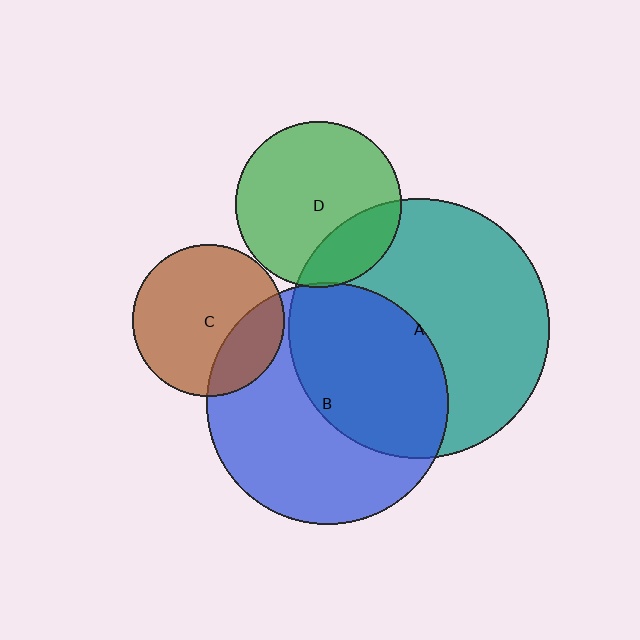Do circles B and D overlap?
Yes.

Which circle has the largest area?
Circle A (teal).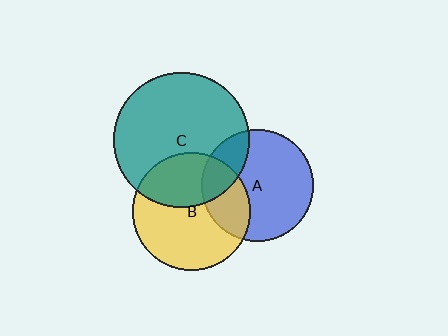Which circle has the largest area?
Circle C (teal).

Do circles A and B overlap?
Yes.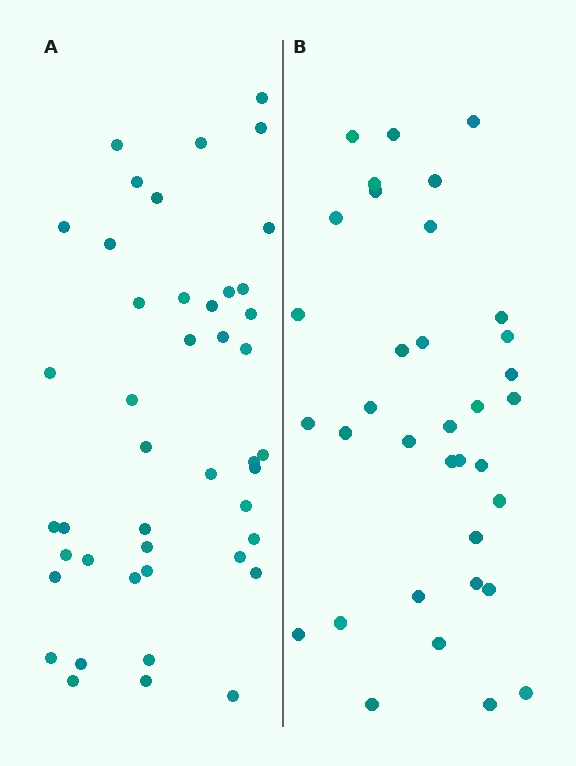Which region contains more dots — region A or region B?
Region A (the left region) has more dots.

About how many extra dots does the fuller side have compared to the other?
Region A has roughly 8 or so more dots than region B.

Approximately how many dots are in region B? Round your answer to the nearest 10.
About 40 dots. (The exact count is 35, which rounds to 40.)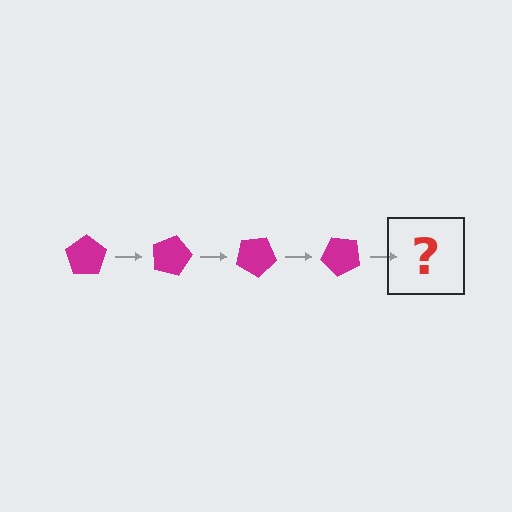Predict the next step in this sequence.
The next step is a magenta pentagon rotated 60 degrees.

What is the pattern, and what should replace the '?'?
The pattern is that the pentagon rotates 15 degrees each step. The '?' should be a magenta pentagon rotated 60 degrees.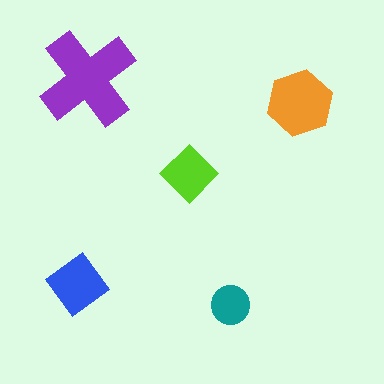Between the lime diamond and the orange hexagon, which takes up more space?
The orange hexagon.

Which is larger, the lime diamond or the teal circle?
The lime diamond.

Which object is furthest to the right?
The orange hexagon is rightmost.